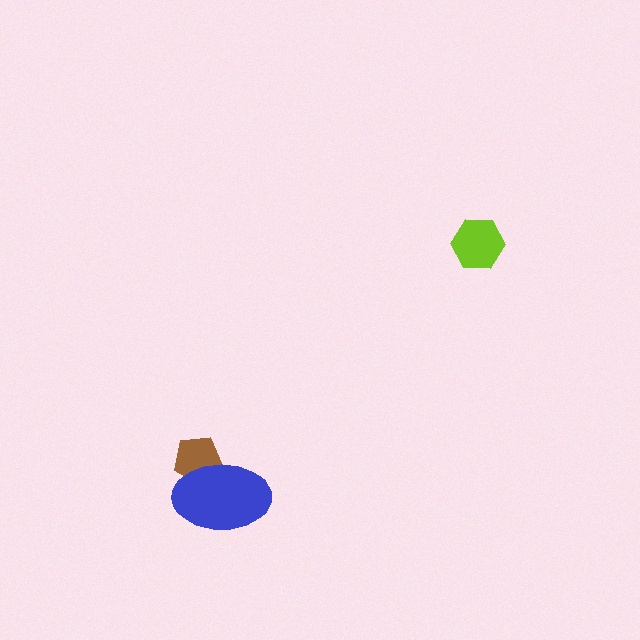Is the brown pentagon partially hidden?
Yes, it is partially covered by another shape.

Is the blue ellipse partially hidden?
No, no other shape covers it.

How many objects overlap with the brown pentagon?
1 object overlaps with the brown pentagon.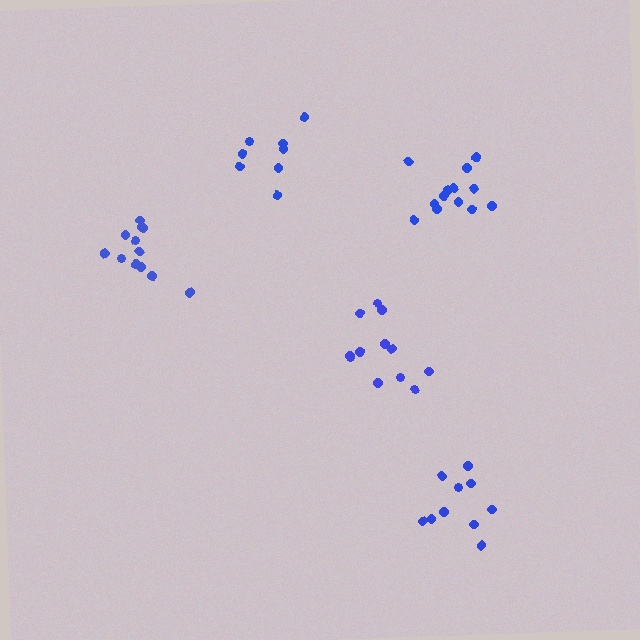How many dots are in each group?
Group 1: 12 dots, Group 2: 8 dots, Group 3: 10 dots, Group 4: 12 dots, Group 5: 13 dots (55 total).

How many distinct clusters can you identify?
There are 5 distinct clusters.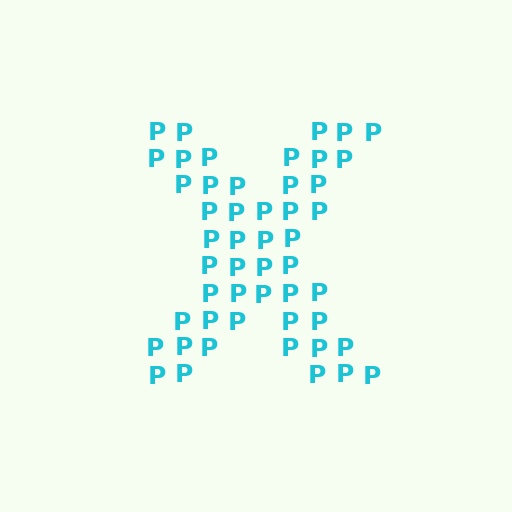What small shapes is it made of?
It is made of small letter P's.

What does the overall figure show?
The overall figure shows the letter X.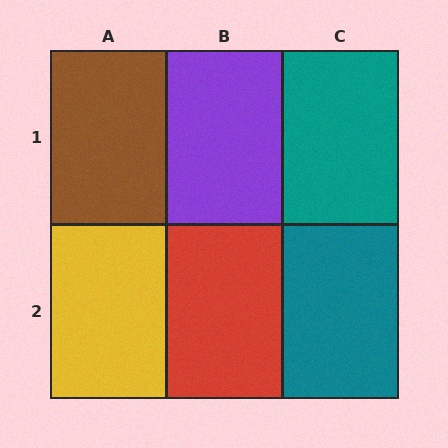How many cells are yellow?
1 cell is yellow.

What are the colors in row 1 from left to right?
Brown, purple, teal.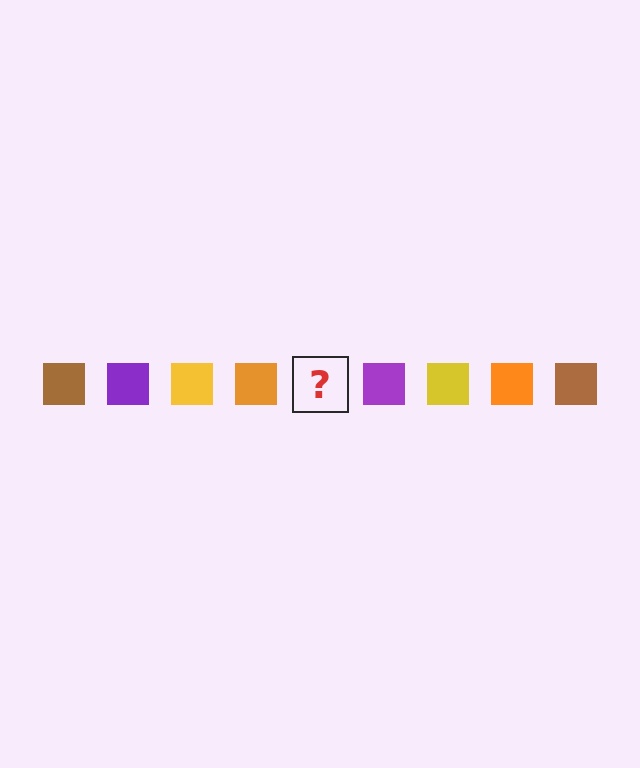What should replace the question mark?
The question mark should be replaced with a brown square.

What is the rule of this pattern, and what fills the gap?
The rule is that the pattern cycles through brown, purple, yellow, orange squares. The gap should be filled with a brown square.